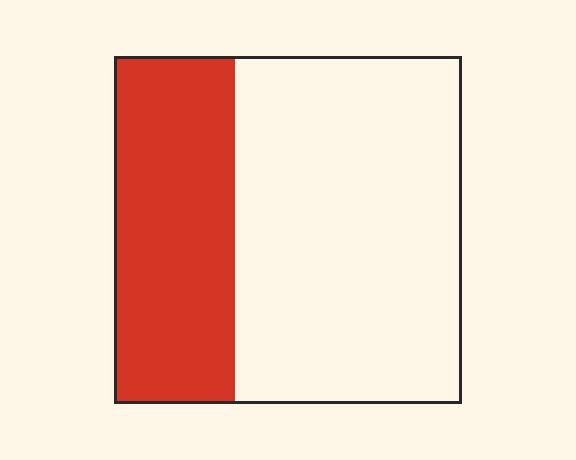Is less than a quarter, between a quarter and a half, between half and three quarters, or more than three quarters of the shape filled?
Between a quarter and a half.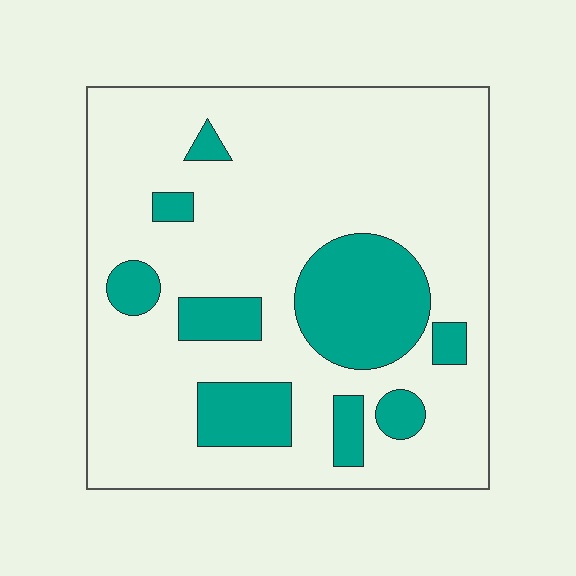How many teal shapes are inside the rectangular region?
9.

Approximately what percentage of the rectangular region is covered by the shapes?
Approximately 20%.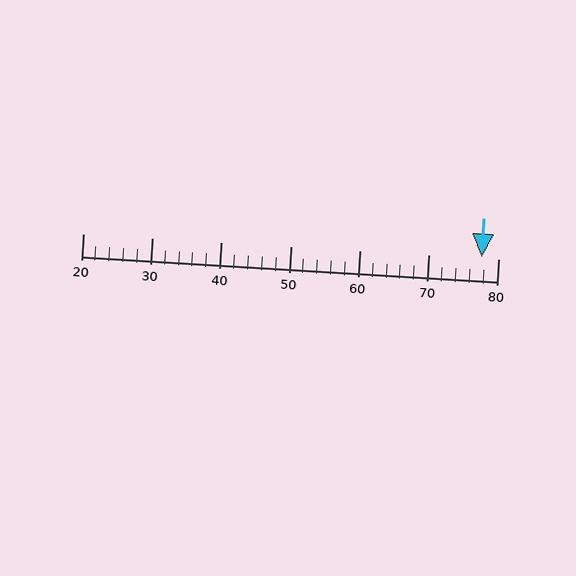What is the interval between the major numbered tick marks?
The major tick marks are spaced 10 units apart.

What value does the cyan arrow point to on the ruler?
The cyan arrow points to approximately 78.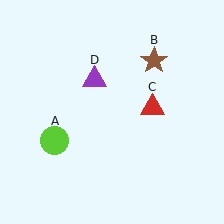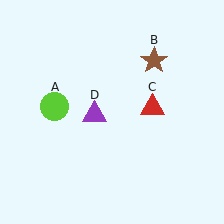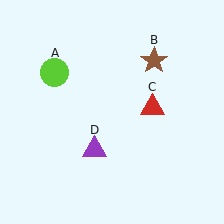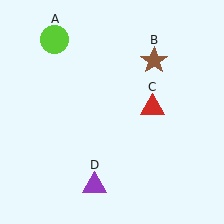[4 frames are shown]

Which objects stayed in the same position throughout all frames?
Brown star (object B) and red triangle (object C) remained stationary.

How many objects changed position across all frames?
2 objects changed position: lime circle (object A), purple triangle (object D).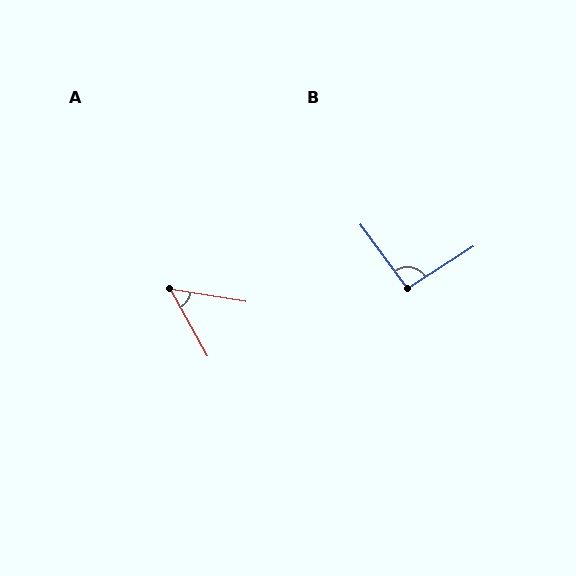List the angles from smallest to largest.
A (52°), B (93°).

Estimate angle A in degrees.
Approximately 52 degrees.